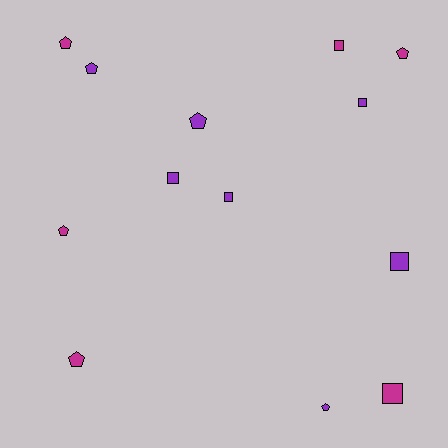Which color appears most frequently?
Purple, with 7 objects.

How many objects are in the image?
There are 13 objects.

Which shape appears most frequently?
Pentagon, with 7 objects.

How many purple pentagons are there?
There are 3 purple pentagons.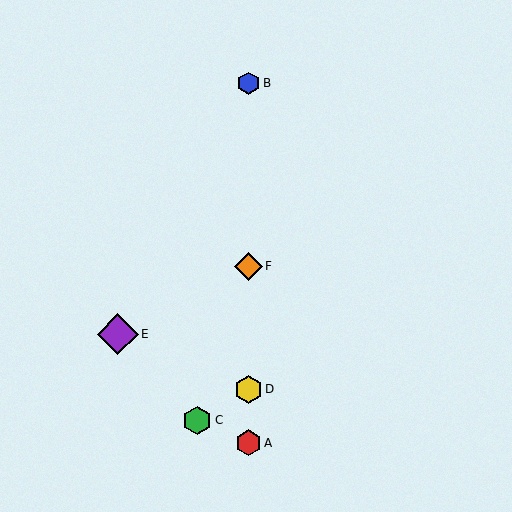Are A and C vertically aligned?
No, A is at x≈248 and C is at x≈197.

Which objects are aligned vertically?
Objects A, B, D, F are aligned vertically.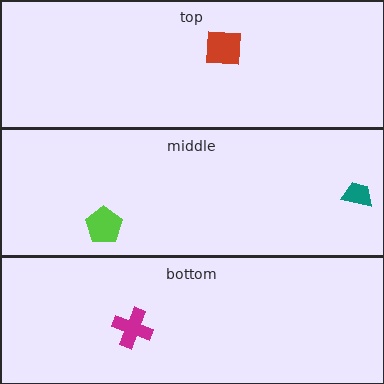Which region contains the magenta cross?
The bottom region.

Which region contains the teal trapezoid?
The middle region.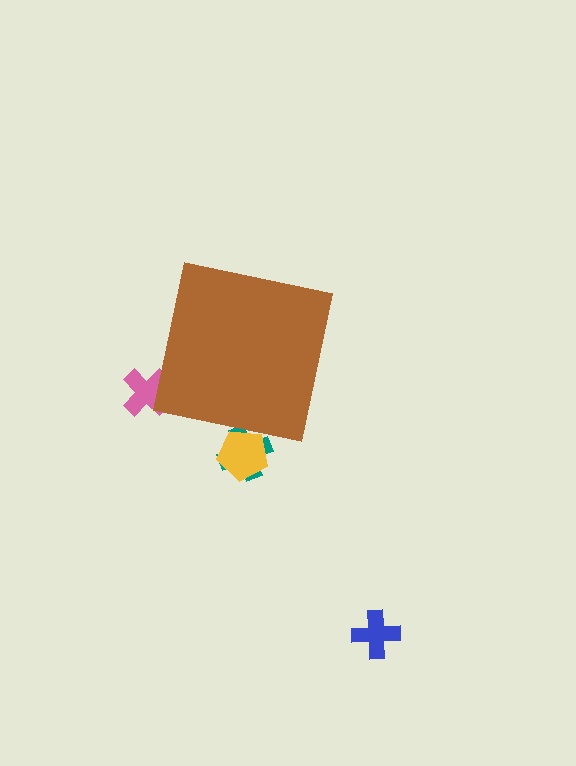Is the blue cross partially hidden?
No, the blue cross is fully visible.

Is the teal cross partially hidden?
Yes, the teal cross is partially hidden behind the brown square.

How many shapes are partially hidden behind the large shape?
3 shapes are partially hidden.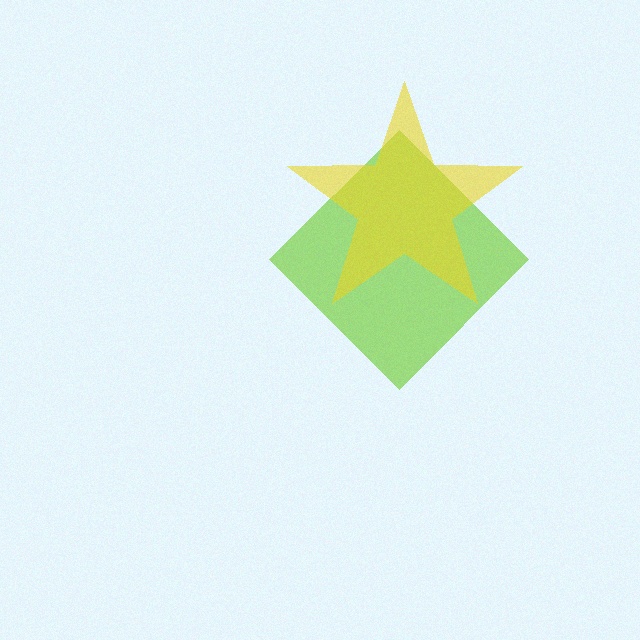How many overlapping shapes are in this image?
There are 2 overlapping shapes in the image.